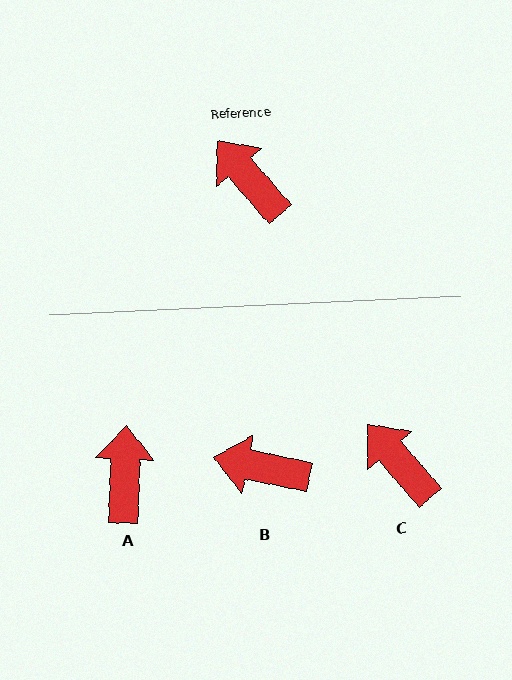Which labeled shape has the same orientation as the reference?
C.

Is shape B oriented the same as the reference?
No, it is off by about 38 degrees.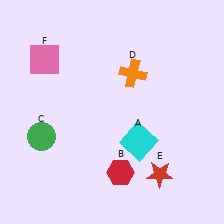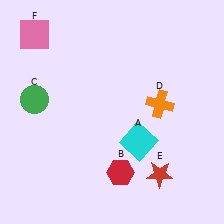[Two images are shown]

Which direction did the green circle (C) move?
The green circle (C) moved up.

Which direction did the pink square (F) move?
The pink square (F) moved up.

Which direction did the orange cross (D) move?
The orange cross (D) moved down.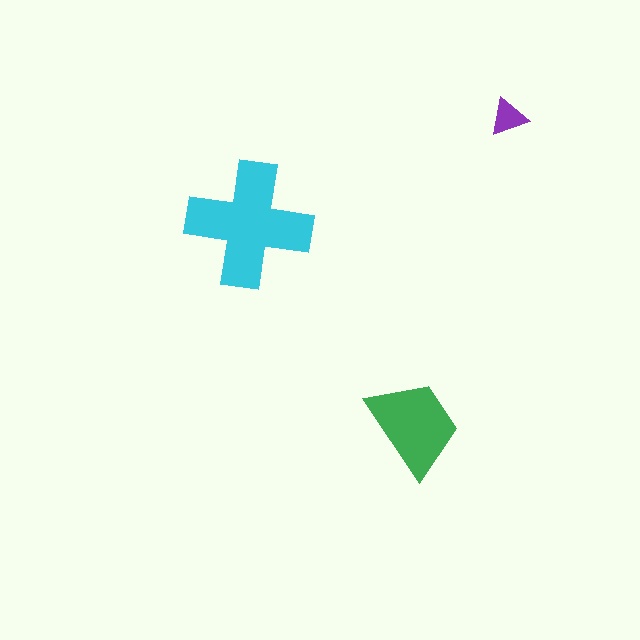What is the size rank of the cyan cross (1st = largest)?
1st.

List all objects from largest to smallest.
The cyan cross, the green trapezoid, the purple triangle.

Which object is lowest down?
The green trapezoid is bottommost.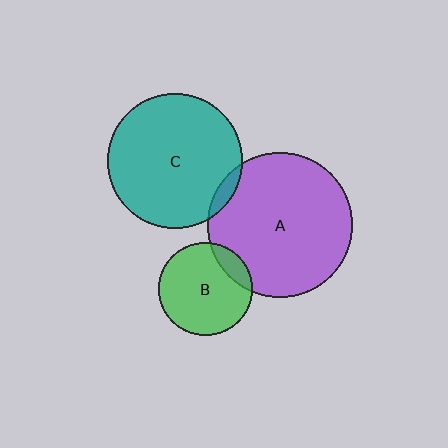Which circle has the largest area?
Circle A (purple).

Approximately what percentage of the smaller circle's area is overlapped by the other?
Approximately 5%.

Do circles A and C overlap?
Yes.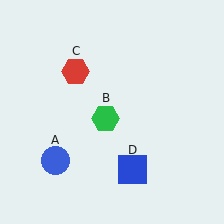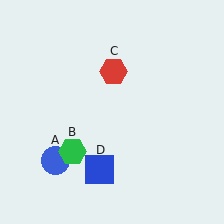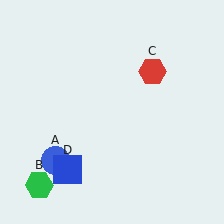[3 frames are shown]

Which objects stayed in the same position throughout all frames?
Blue circle (object A) remained stationary.